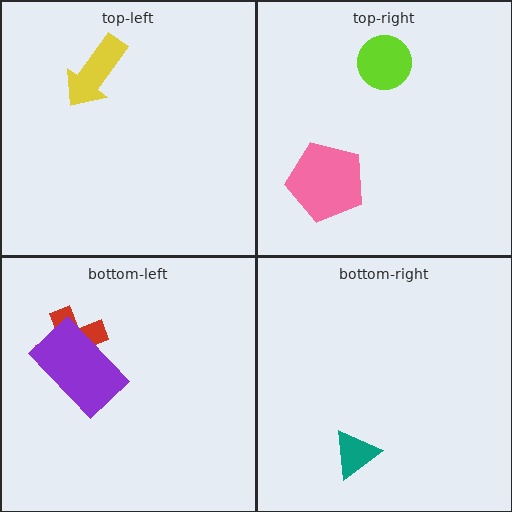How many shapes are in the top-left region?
1.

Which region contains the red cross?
The bottom-left region.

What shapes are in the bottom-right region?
The teal triangle.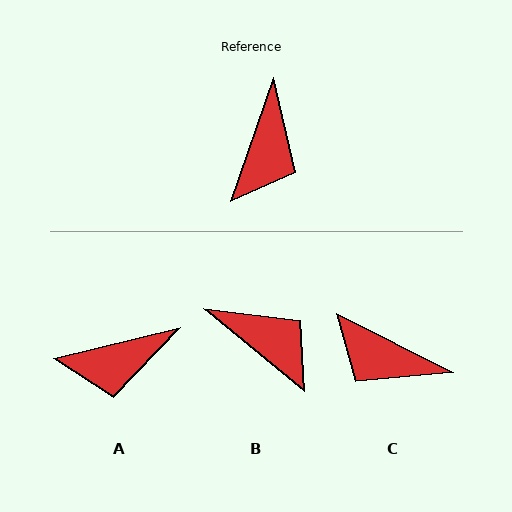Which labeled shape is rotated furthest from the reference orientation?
C, about 98 degrees away.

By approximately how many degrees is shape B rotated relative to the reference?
Approximately 70 degrees counter-clockwise.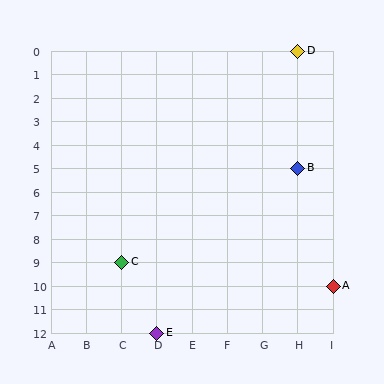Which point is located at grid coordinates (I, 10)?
Point A is at (I, 10).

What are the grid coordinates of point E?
Point E is at grid coordinates (D, 12).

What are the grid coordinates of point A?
Point A is at grid coordinates (I, 10).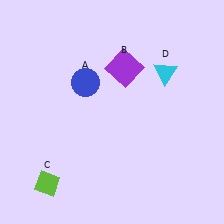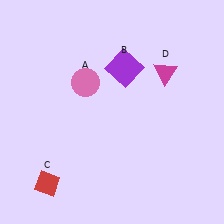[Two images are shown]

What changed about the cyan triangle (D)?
In Image 1, D is cyan. In Image 2, it changed to magenta.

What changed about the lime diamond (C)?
In Image 1, C is lime. In Image 2, it changed to red.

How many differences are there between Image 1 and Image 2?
There are 3 differences between the two images.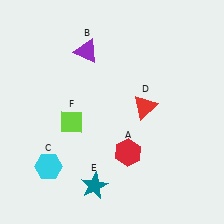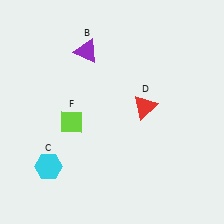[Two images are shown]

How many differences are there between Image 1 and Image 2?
There are 2 differences between the two images.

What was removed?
The teal star (E), the red hexagon (A) were removed in Image 2.